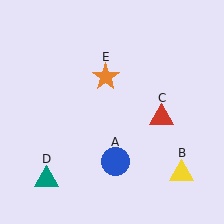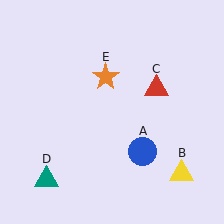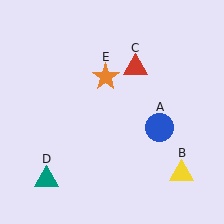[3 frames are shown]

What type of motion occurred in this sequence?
The blue circle (object A), red triangle (object C) rotated counterclockwise around the center of the scene.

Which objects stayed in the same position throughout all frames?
Yellow triangle (object B) and teal triangle (object D) and orange star (object E) remained stationary.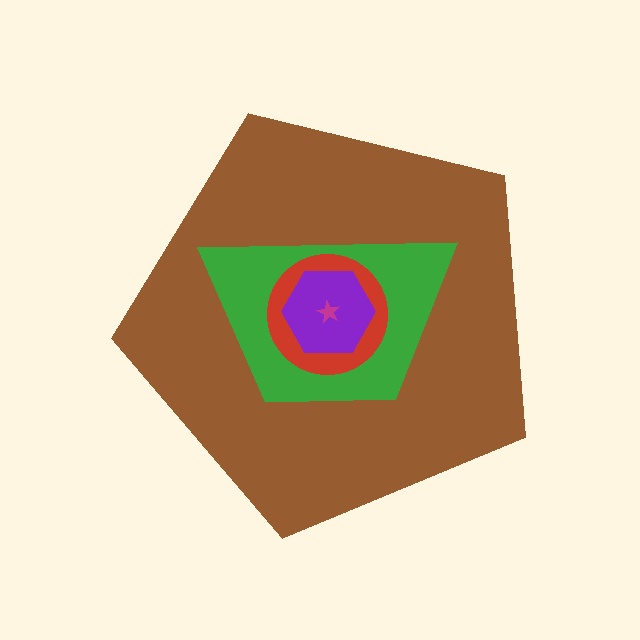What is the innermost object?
The magenta star.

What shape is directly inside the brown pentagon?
The green trapezoid.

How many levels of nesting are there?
5.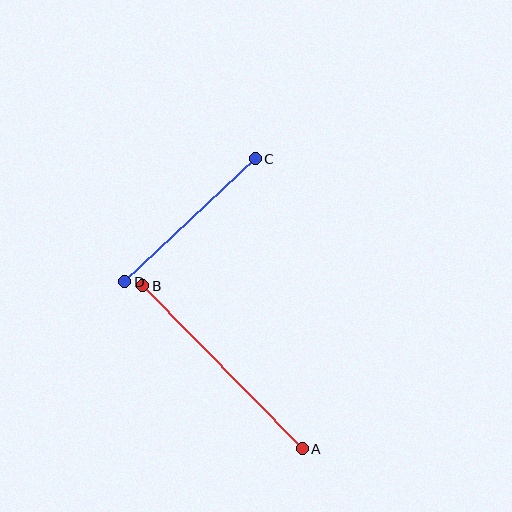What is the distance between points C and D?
The distance is approximately 179 pixels.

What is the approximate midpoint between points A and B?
The midpoint is at approximately (223, 367) pixels.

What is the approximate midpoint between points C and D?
The midpoint is at approximately (190, 220) pixels.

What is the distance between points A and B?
The distance is approximately 228 pixels.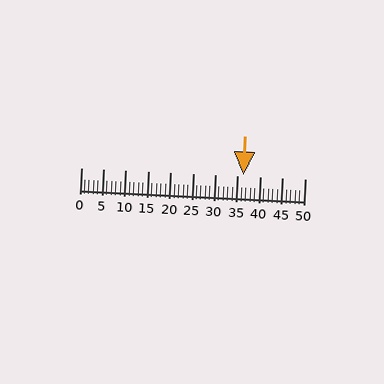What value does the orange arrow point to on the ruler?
The orange arrow points to approximately 36.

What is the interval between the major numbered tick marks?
The major tick marks are spaced 5 units apart.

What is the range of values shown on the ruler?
The ruler shows values from 0 to 50.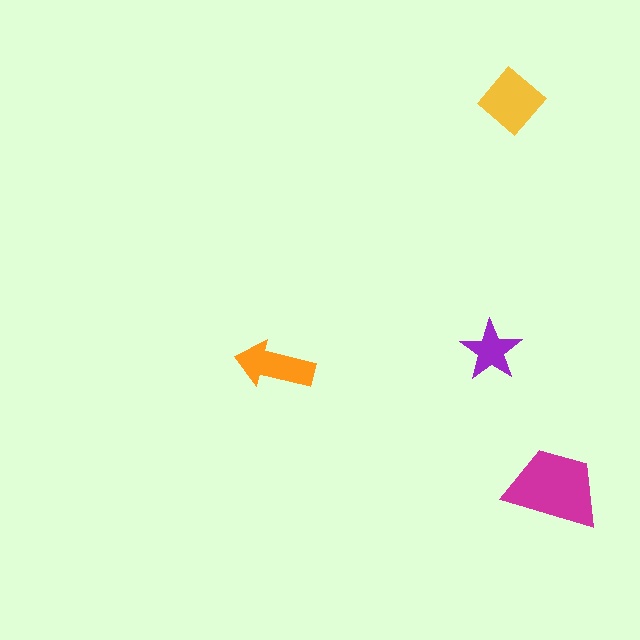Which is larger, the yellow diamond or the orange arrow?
The yellow diamond.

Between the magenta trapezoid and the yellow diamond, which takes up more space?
The magenta trapezoid.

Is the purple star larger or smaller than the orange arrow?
Smaller.